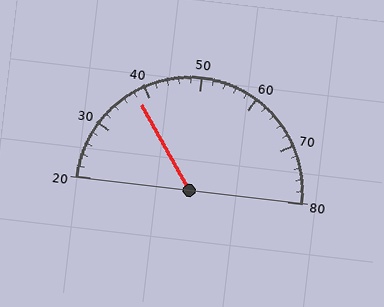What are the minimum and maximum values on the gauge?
The gauge ranges from 20 to 80.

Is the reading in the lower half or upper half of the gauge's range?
The reading is in the lower half of the range (20 to 80).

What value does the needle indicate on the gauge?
The needle indicates approximately 38.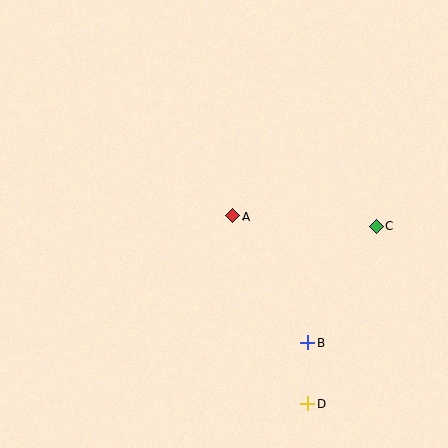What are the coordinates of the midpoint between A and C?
The midpoint between A and C is at (305, 221).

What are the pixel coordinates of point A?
Point A is at (233, 216).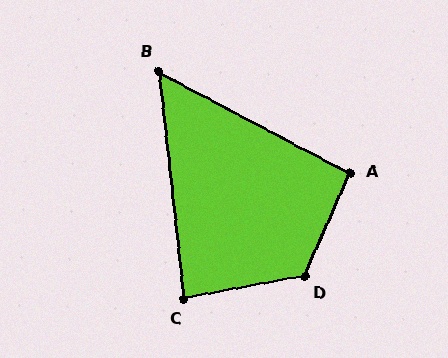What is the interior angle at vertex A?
Approximately 94 degrees (approximately right).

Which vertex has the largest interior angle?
D, at approximately 124 degrees.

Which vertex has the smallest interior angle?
B, at approximately 56 degrees.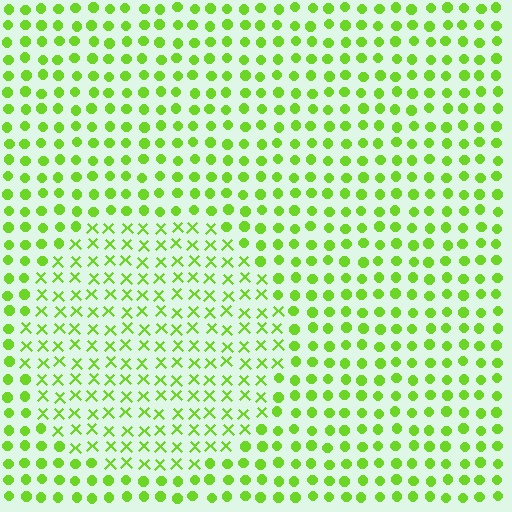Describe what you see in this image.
The image is filled with small lime elements arranged in a uniform grid. A circle-shaped region contains X marks, while the surrounding area contains circles. The boundary is defined purely by the change in element shape.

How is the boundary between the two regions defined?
The boundary is defined by a change in element shape: X marks inside vs. circles outside. All elements share the same color and spacing.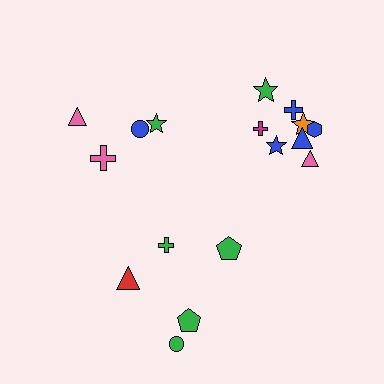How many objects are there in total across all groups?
There are 17 objects.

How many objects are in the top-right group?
There are 8 objects.